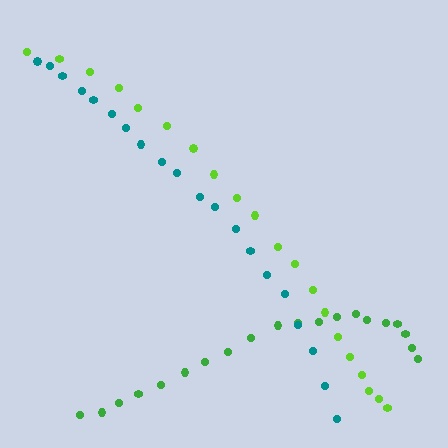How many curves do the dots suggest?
There are 3 distinct paths.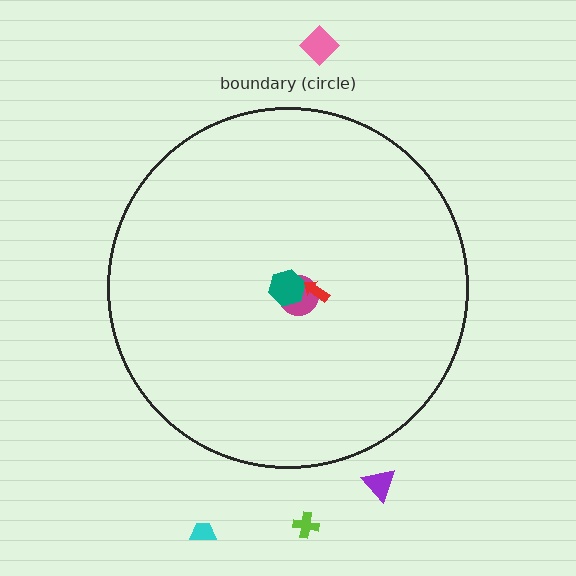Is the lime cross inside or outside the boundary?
Outside.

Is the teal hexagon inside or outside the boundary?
Inside.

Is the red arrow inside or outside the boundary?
Inside.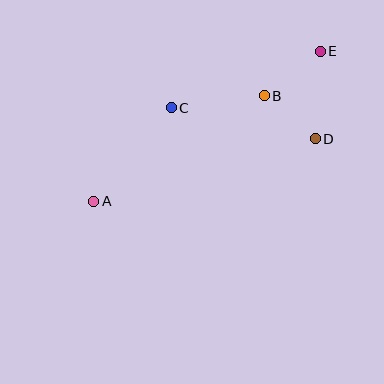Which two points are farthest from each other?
Points A and E are farthest from each other.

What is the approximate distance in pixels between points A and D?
The distance between A and D is approximately 230 pixels.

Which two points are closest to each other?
Points B and D are closest to each other.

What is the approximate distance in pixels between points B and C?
The distance between B and C is approximately 94 pixels.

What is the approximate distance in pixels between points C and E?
The distance between C and E is approximately 160 pixels.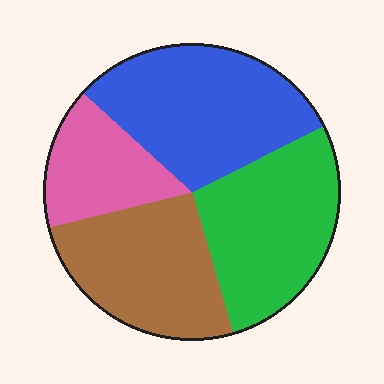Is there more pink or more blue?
Blue.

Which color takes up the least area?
Pink, at roughly 15%.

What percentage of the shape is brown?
Brown takes up between a quarter and a half of the shape.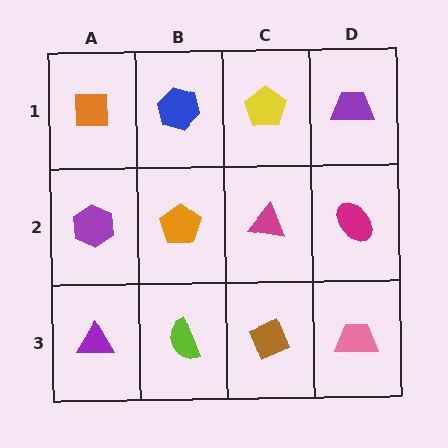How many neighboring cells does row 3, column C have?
3.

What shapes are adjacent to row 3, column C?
A magenta triangle (row 2, column C), a lime semicircle (row 3, column B), a pink trapezoid (row 3, column D).